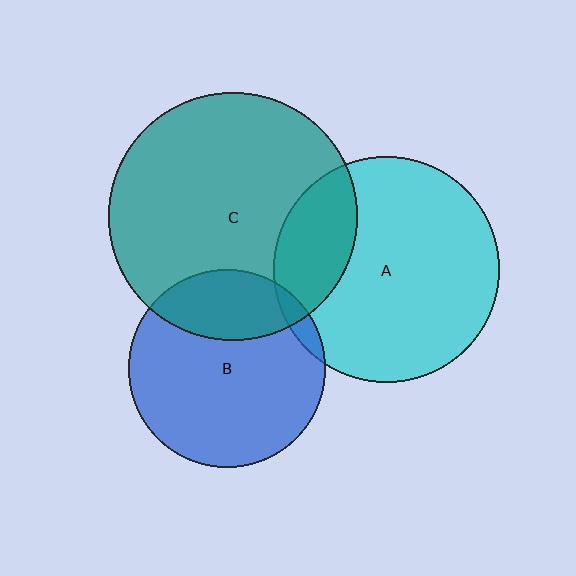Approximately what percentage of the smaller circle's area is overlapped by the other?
Approximately 20%.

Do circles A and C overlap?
Yes.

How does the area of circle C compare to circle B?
Approximately 1.6 times.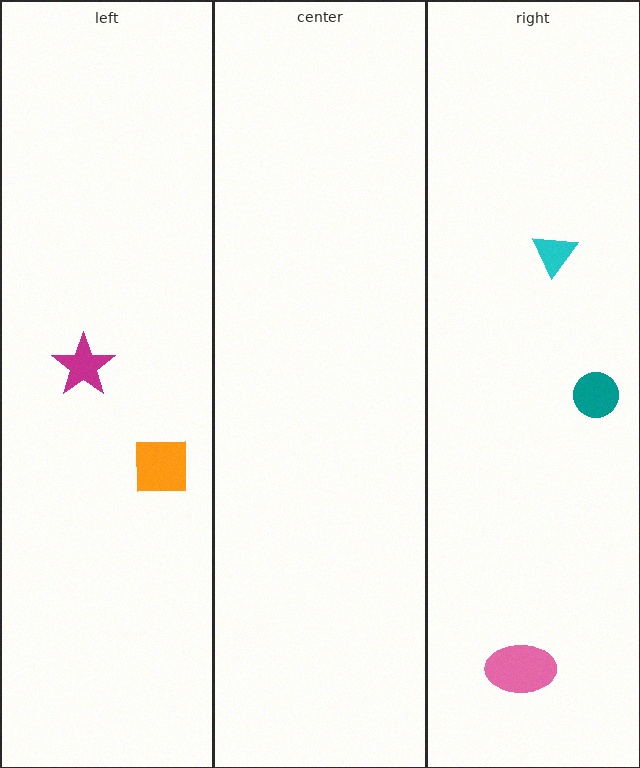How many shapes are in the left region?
2.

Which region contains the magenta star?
The left region.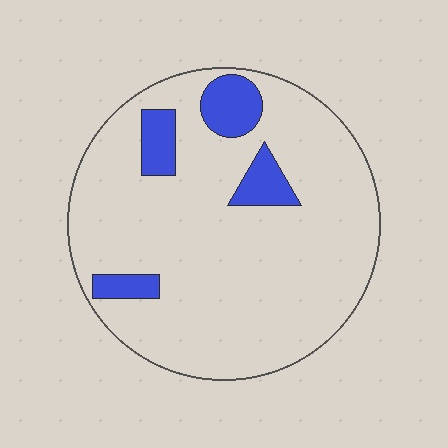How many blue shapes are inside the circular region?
4.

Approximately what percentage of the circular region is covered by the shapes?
Approximately 15%.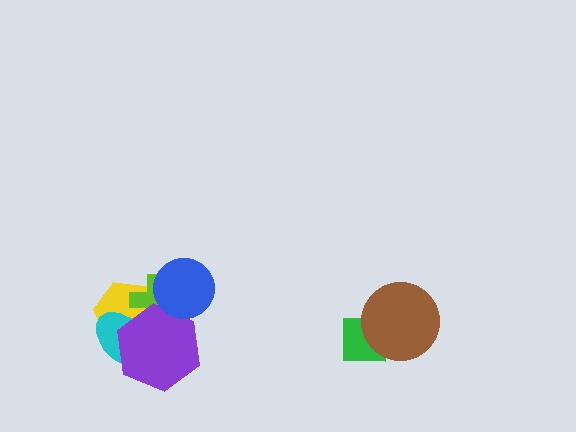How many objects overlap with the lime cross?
4 objects overlap with the lime cross.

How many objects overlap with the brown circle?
1 object overlaps with the brown circle.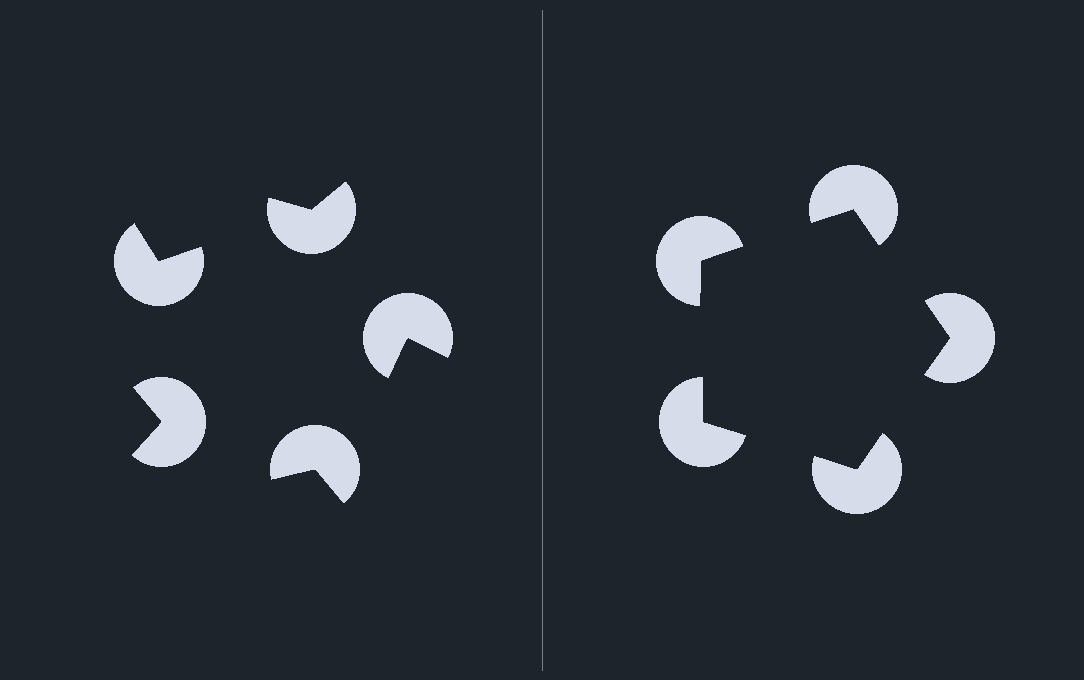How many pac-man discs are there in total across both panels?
10 — 5 on each side.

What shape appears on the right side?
An illusory pentagon.